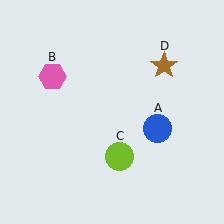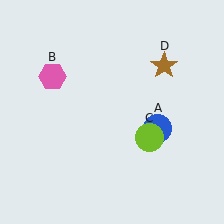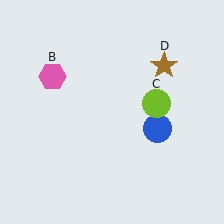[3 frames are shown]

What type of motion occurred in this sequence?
The lime circle (object C) rotated counterclockwise around the center of the scene.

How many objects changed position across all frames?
1 object changed position: lime circle (object C).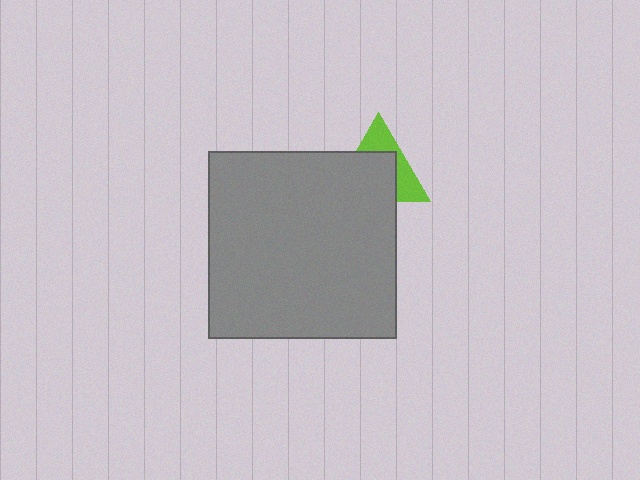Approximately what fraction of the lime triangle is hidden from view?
Roughly 60% of the lime triangle is hidden behind the gray square.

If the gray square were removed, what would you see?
You would see the complete lime triangle.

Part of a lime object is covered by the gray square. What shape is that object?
It is a triangle.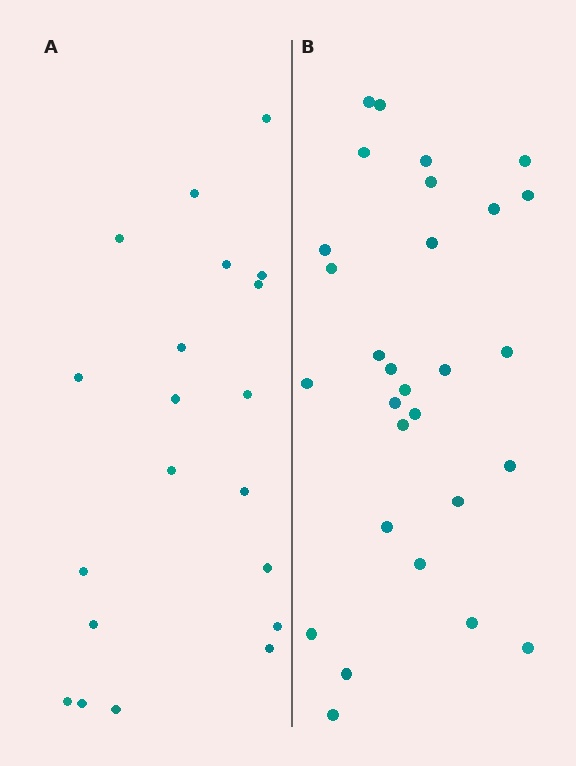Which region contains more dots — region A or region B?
Region B (the right region) has more dots.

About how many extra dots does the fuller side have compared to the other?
Region B has roughly 8 or so more dots than region A.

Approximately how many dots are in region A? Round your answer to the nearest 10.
About 20 dots.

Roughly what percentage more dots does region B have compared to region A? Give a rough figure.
About 45% more.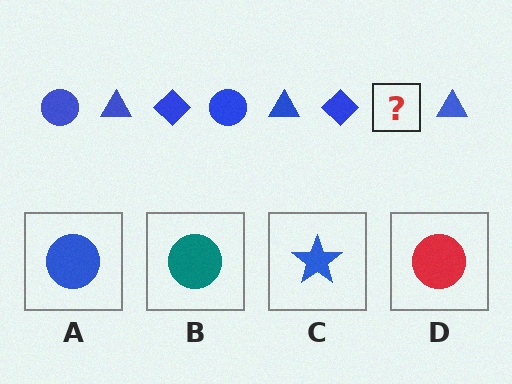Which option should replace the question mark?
Option A.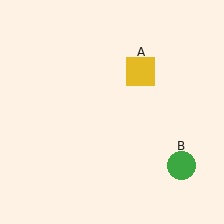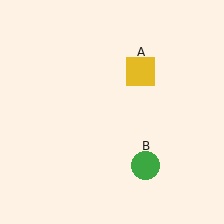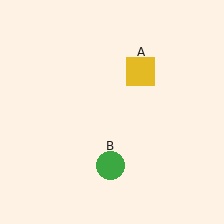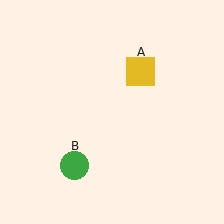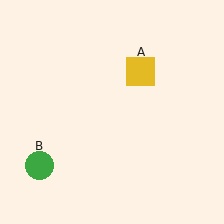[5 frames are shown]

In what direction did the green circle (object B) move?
The green circle (object B) moved left.